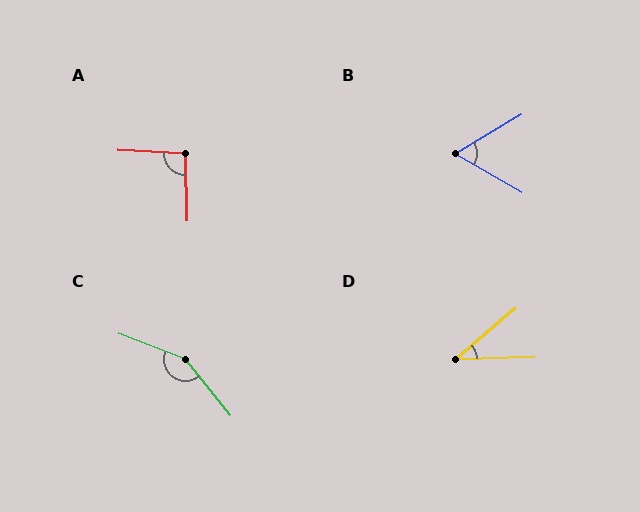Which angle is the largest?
C, at approximately 150 degrees.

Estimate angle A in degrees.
Approximately 94 degrees.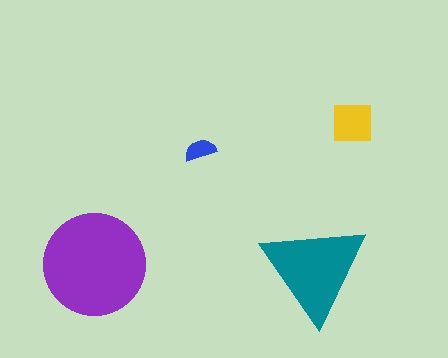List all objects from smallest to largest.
The blue semicircle, the yellow square, the teal triangle, the purple circle.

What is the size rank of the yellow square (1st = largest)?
3rd.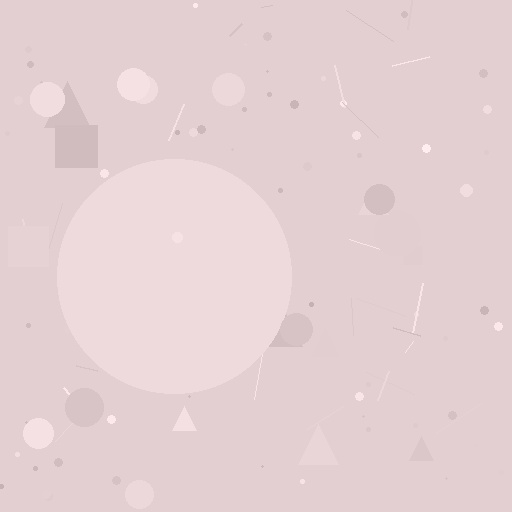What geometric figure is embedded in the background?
A circle is embedded in the background.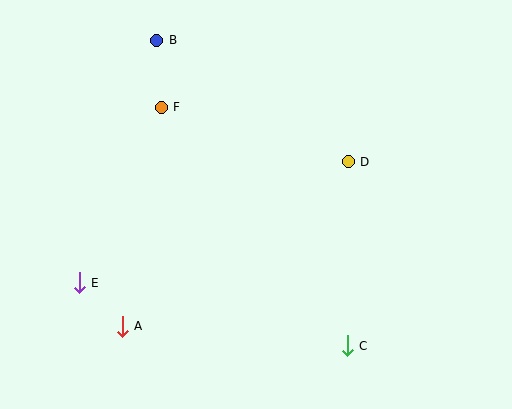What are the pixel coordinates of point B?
Point B is at (157, 40).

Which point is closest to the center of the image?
Point D at (348, 162) is closest to the center.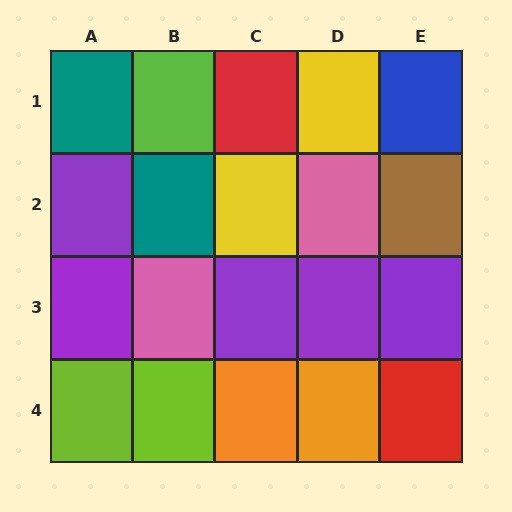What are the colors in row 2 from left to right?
Purple, teal, yellow, pink, brown.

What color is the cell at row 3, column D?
Purple.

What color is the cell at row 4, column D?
Orange.